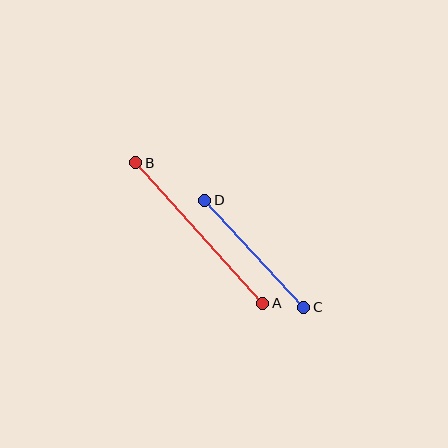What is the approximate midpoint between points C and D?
The midpoint is at approximately (254, 254) pixels.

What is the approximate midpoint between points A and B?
The midpoint is at approximately (199, 233) pixels.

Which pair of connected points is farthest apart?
Points A and B are farthest apart.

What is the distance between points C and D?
The distance is approximately 146 pixels.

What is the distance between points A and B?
The distance is approximately 190 pixels.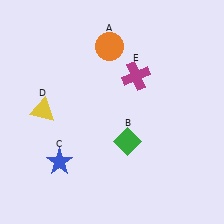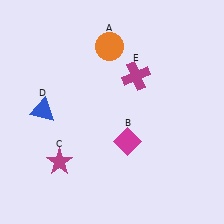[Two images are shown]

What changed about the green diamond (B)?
In Image 1, B is green. In Image 2, it changed to magenta.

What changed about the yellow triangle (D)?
In Image 1, D is yellow. In Image 2, it changed to blue.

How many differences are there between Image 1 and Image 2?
There are 3 differences between the two images.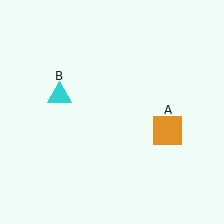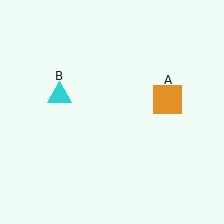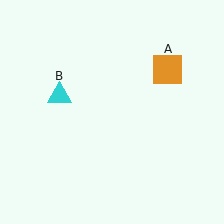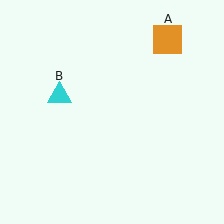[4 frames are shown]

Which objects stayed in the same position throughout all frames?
Cyan triangle (object B) remained stationary.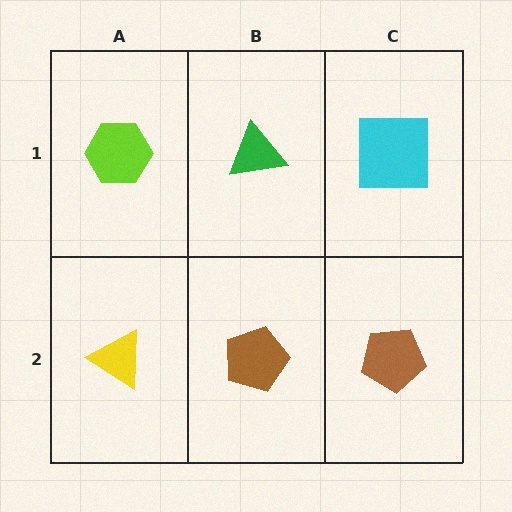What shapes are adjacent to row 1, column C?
A brown pentagon (row 2, column C), a green triangle (row 1, column B).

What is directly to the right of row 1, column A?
A green triangle.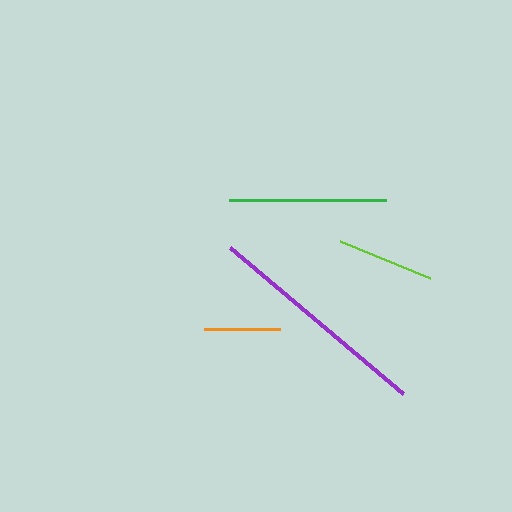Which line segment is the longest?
The purple line is the longest at approximately 227 pixels.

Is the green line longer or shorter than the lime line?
The green line is longer than the lime line.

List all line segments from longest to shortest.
From longest to shortest: purple, green, lime, orange.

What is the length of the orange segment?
The orange segment is approximately 76 pixels long.